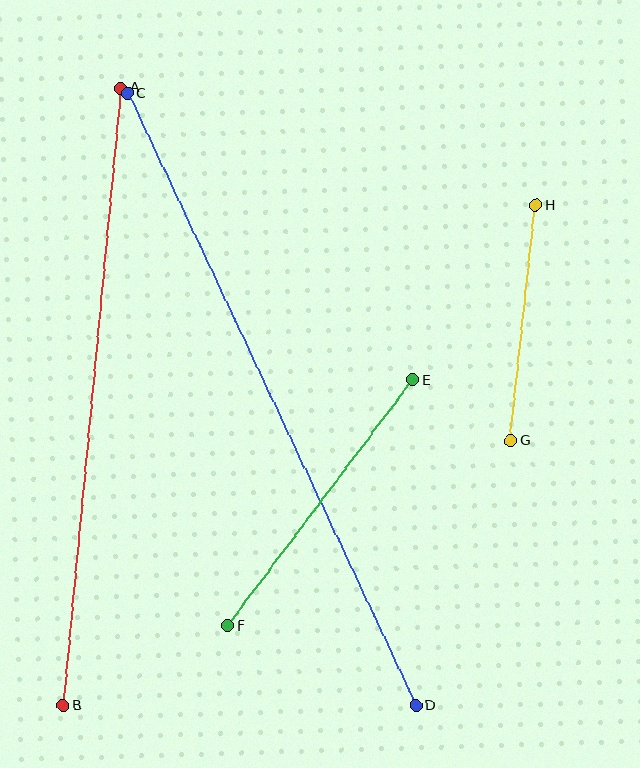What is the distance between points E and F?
The distance is approximately 307 pixels.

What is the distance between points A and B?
The distance is approximately 620 pixels.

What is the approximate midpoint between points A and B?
The midpoint is at approximately (92, 397) pixels.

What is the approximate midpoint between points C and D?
The midpoint is at approximately (272, 400) pixels.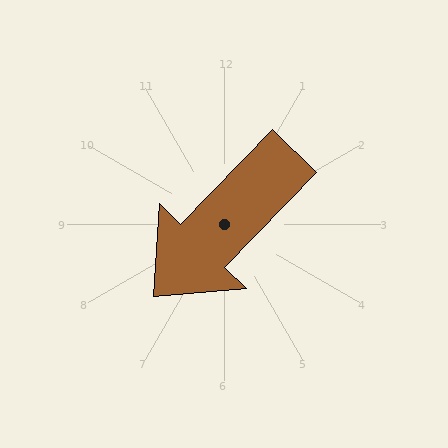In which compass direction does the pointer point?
Southwest.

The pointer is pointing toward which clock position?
Roughly 7 o'clock.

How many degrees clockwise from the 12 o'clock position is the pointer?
Approximately 224 degrees.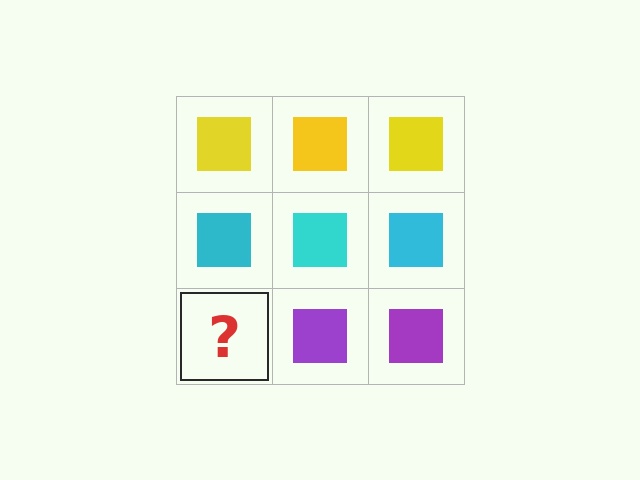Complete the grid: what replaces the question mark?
The question mark should be replaced with a purple square.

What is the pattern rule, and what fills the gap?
The rule is that each row has a consistent color. The gap should be filled with a purple square.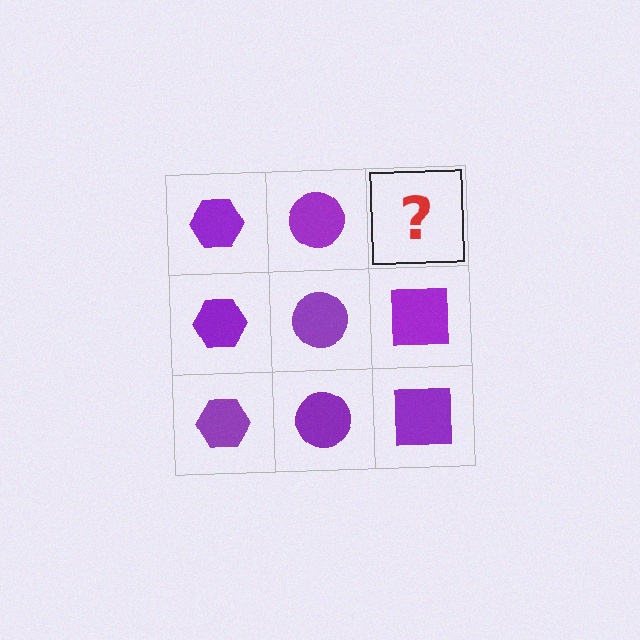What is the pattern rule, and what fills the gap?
The rule is that each column has a consistent shape. The gap should be filled with a purple square.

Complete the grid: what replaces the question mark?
The question mark should be replaced with a purple square.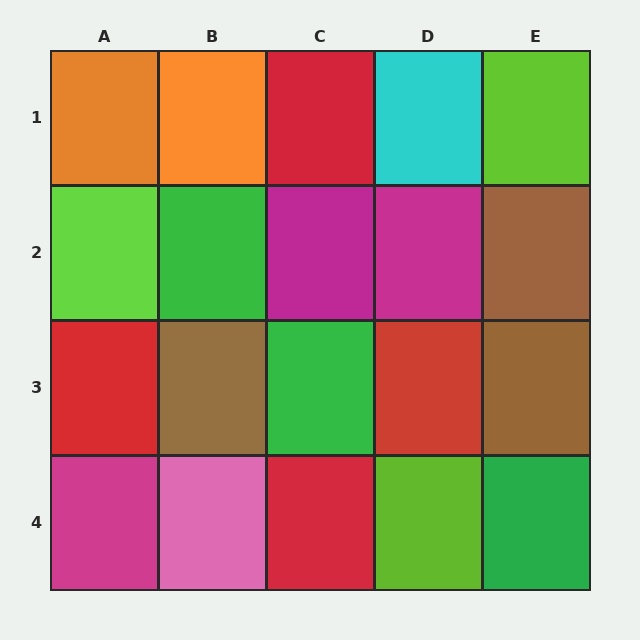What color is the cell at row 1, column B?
Orange.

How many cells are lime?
3 cells are lime.